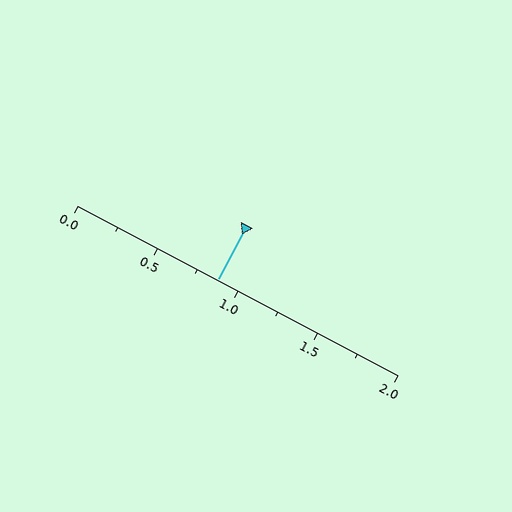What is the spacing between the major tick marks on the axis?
The major ticks are spaced 0.5 apart.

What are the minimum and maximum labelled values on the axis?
The axis runs from 0.0 to 2.0.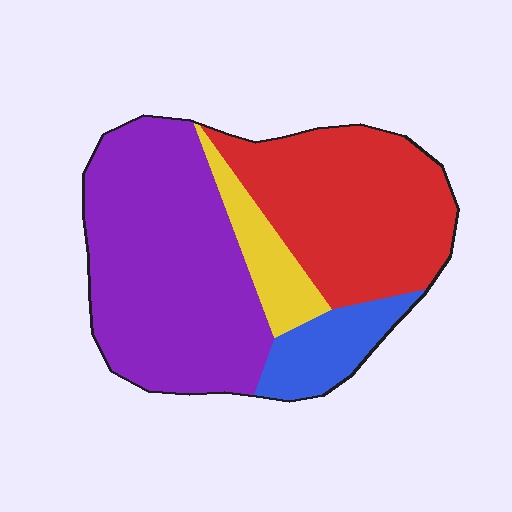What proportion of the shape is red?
Red covers around 35% of the shape.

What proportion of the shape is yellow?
Yellow covers roughly 10% of the shape.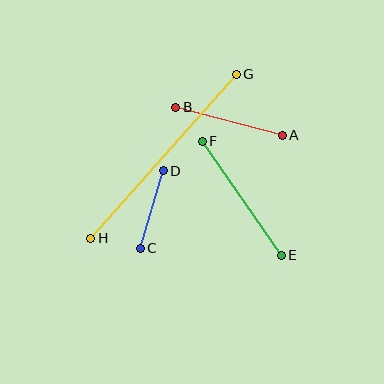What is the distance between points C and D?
The distance is approximately 81 pixels.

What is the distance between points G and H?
The distance is approximately 219 pixels.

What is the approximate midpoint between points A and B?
The midpoint is at approximately (229, 121) pixels.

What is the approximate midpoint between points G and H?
The midpoint is at approximately (164, 156) pixels.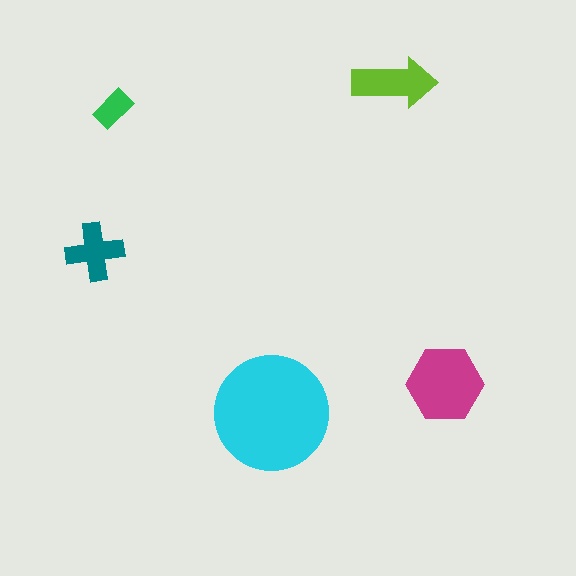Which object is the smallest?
The green rectangle.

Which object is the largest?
The cyan circle.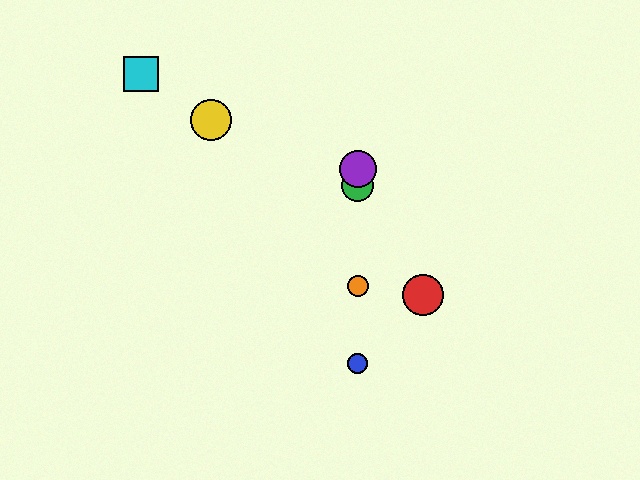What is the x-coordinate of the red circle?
The red circle is at x≈423.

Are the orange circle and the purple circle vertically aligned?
Yes, both are at x≈358.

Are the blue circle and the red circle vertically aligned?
No, the blue circle is at x≈358 and the red circle is at x≈423.